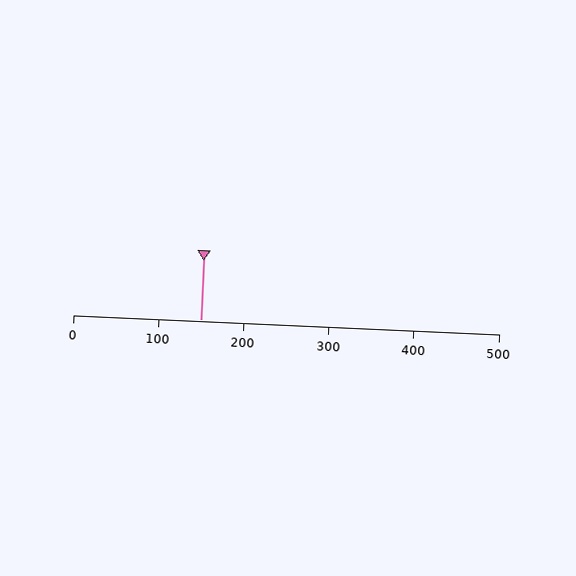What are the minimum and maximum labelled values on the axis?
The axis runs from 0 to 500.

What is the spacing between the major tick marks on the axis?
The major ticks are spaced 100 apart.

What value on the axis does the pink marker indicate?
The marker indicates approximately 150.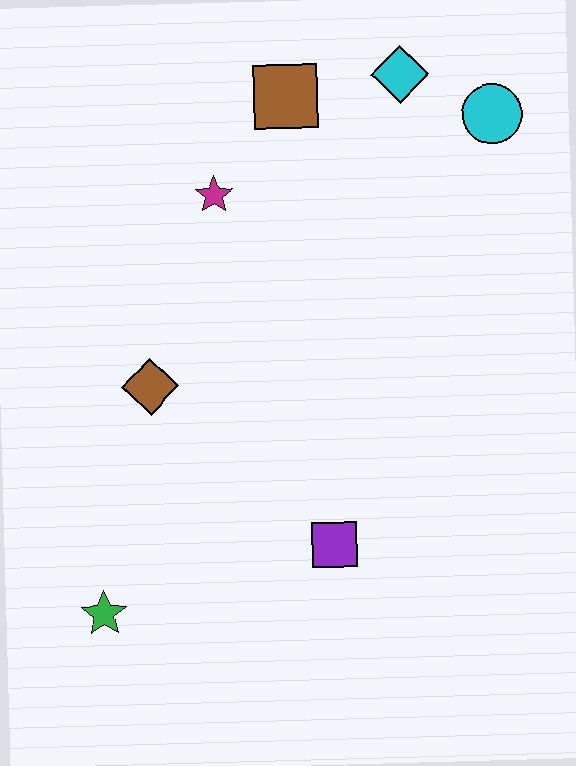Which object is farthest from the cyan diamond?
The green star is farthest from the cyan diamond.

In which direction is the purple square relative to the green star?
The purple square is to the right of the green star.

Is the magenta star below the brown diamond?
No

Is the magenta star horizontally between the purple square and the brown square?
No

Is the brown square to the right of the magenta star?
Yes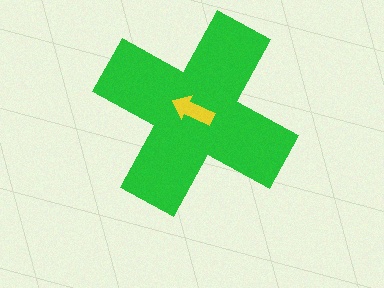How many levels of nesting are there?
2.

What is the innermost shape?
The yellow arrow.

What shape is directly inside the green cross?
The yellow arrow.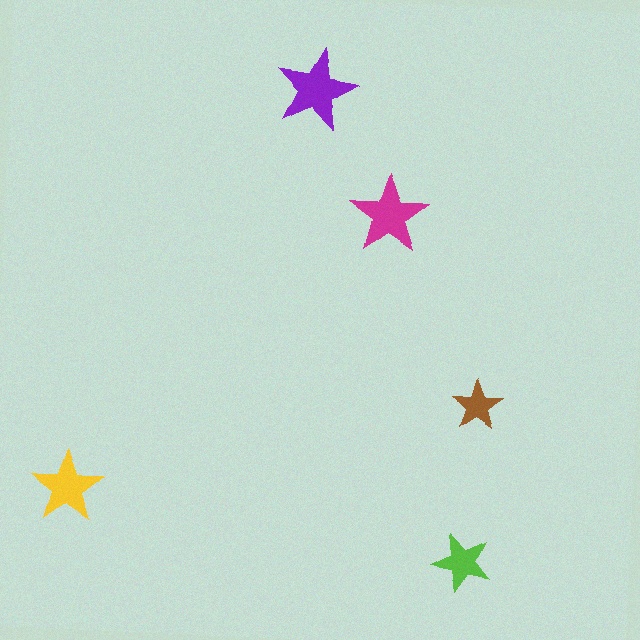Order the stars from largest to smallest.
the purple one, the magenta one, the yellow one, the lime one, the brown one.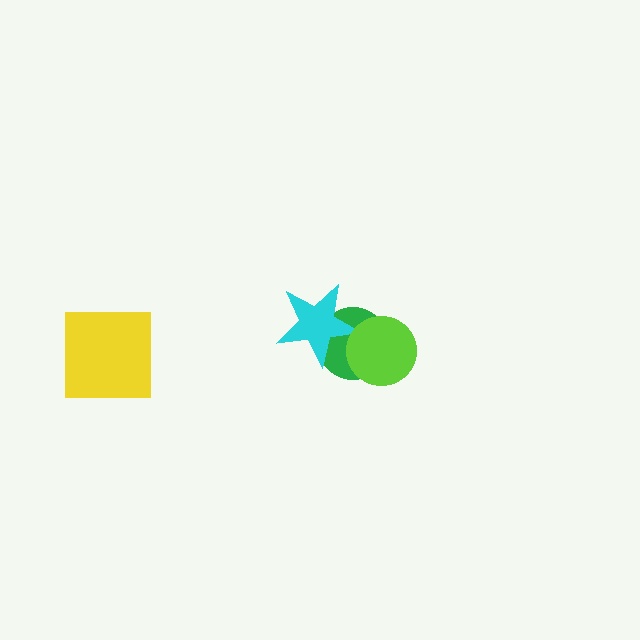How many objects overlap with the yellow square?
0 objects overlap with the yellow square.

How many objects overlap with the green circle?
2 objects overlap with the green circle.